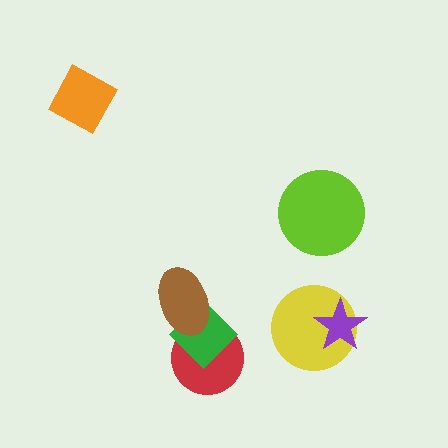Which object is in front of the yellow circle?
The purple star is in front of the yellow circle.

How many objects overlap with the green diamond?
2 objects overlap with the green diamond.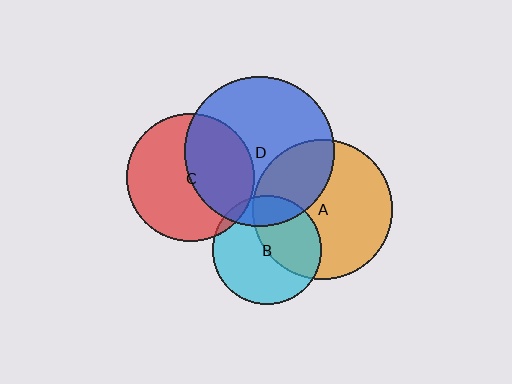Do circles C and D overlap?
Yes.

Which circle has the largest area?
Circle D (blue).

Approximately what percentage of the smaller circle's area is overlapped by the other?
Approximately 40%.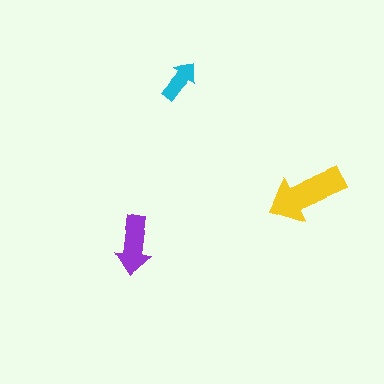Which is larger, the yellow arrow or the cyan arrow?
The yellow one.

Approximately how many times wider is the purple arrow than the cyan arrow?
About 1.5 times wider.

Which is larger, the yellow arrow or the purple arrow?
The yellow one.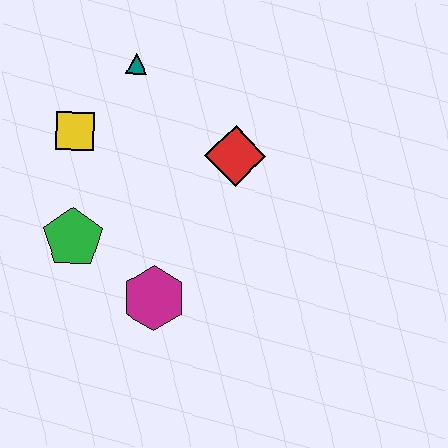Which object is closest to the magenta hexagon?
The green pentagon is closest to the magenta hexagon.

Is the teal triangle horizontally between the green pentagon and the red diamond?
Yes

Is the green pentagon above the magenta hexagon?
Yes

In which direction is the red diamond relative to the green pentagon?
The red diamond is to the right of the green pentagon.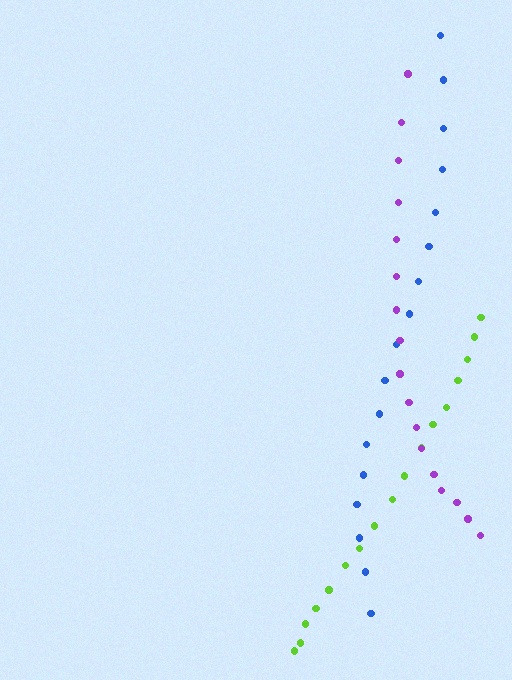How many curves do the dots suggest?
There are 3 distinct paths.